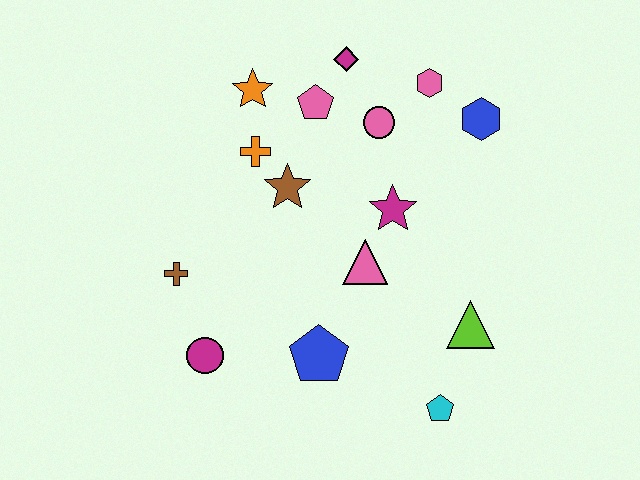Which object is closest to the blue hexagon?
The pink hexagon is closest to the blue hexagon.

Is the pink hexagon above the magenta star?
Yes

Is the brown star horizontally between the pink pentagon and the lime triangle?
No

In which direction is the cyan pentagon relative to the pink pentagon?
The cyan pentagon is below the pink pentagon.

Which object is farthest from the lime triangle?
The orange star is farthest from the lime triangle.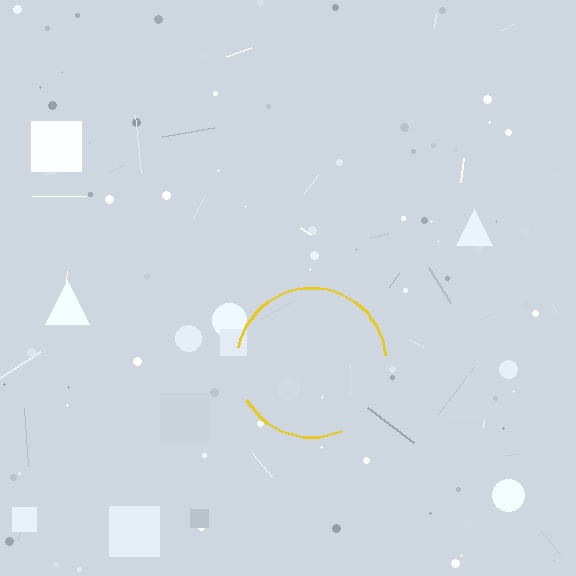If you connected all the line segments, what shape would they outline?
They would outline a circle.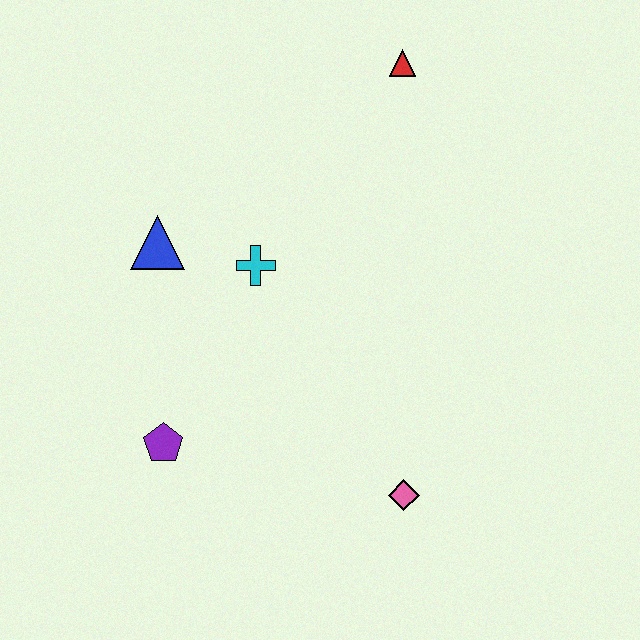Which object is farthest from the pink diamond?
The red triangle is farthest from the pink diamond.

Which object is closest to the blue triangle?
The cyan cross is closest to the blue triangle.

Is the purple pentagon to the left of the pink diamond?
Yes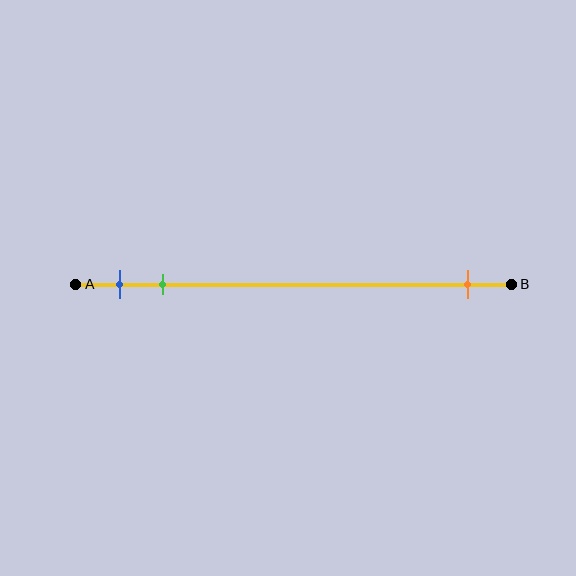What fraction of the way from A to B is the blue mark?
The blue mark is approximately 10% (0.1) of the way from A to B.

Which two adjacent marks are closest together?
The blue and green marks are the closest adjacent pair.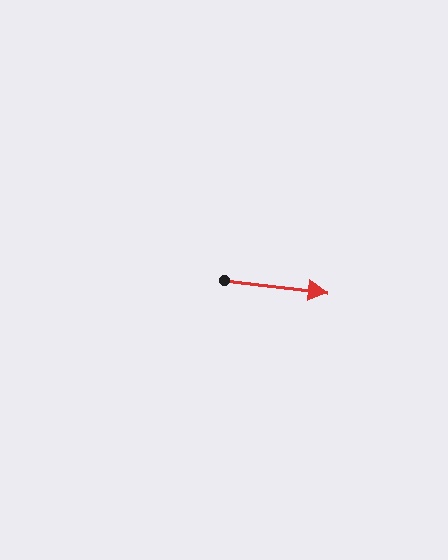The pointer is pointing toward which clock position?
Roughly 3 o'clock.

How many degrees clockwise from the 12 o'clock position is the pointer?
Approximately 97 degrees.